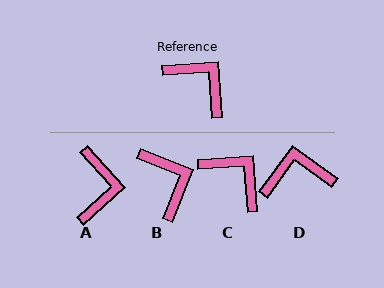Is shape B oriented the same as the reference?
No, it is off by about 26 degrees.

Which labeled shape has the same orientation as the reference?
C.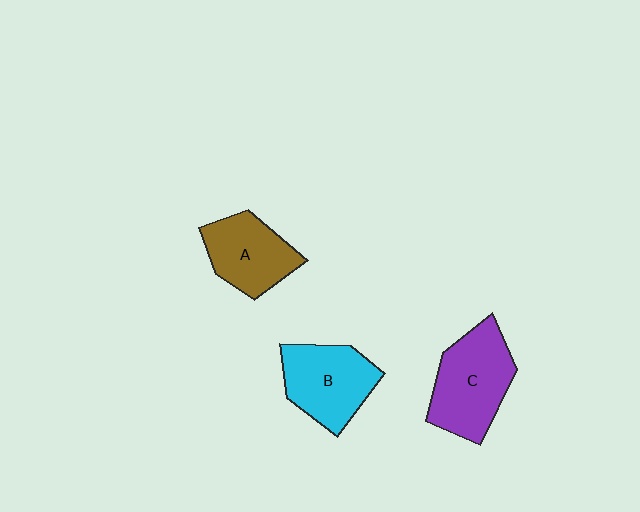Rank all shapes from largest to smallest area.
From largest to smallest: C (purple), B (cyan), A (brown).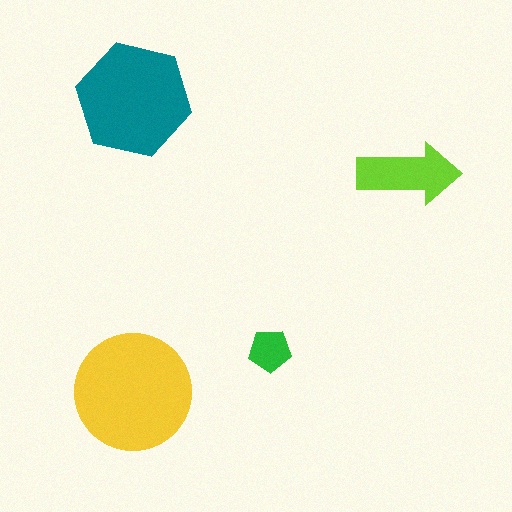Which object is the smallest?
The green pentagon.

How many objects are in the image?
There are 4 objects in the image.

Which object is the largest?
The yellow circle.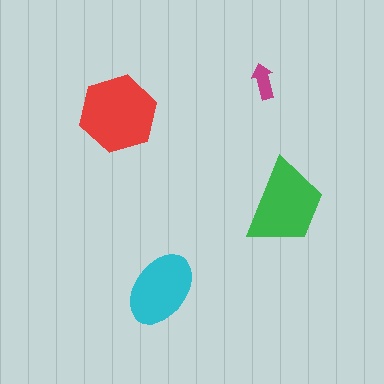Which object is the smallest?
The magenta arrow.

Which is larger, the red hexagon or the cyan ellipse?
The red hexagon.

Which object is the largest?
The red hexagon.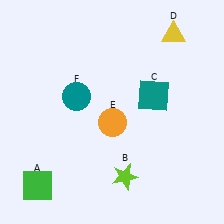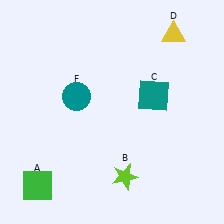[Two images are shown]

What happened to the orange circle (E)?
The orange circle (E) was removed in Image 2. It was in the bottom-right area of Image 1.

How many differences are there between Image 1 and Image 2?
There is 1 difference between the two images.